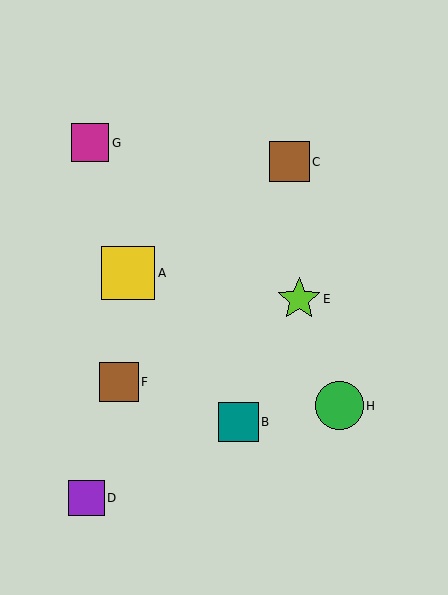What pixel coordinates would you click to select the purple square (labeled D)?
Click at (87, 498) to select the purple square D.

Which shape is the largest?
The yellow square (labeled A) is the largest.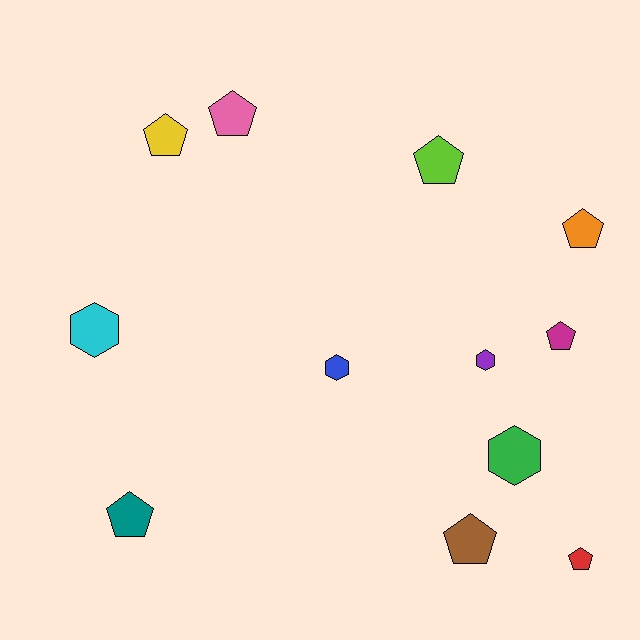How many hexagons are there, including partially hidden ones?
There are 4 hexagons.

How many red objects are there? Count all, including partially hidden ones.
There is 1 red object.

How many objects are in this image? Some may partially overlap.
There are 12 objects.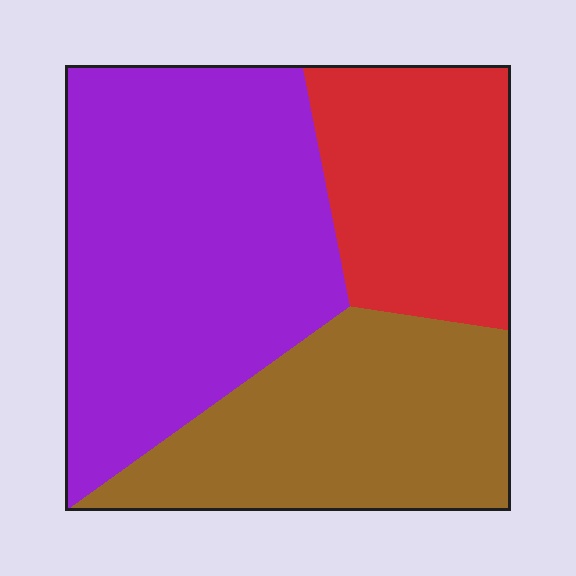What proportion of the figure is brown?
Brown takes up about one third (1/3) of the figure.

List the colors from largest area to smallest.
From largest to smallest: purple, brown, red.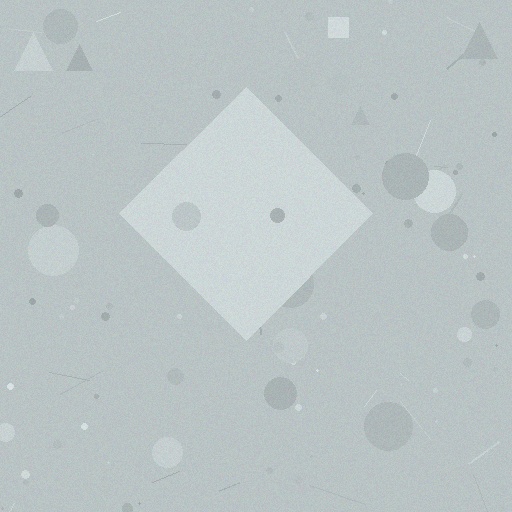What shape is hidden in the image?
A diamond is hidden in the image.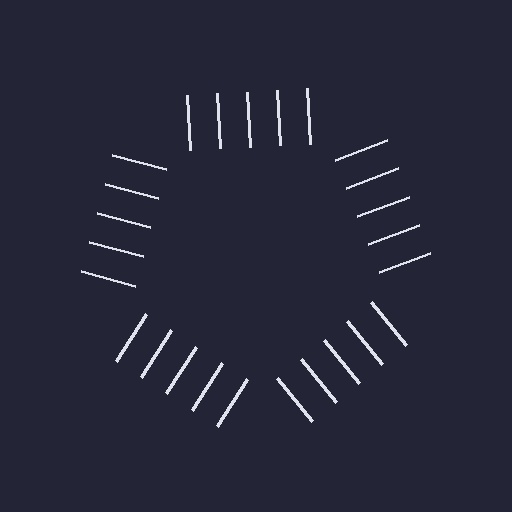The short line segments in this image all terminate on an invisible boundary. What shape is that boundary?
An illusory pentagon — the line segments terminate on its edges but no continuous stroke is drawn.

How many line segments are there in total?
25 — 5 along each of the 5 edges.